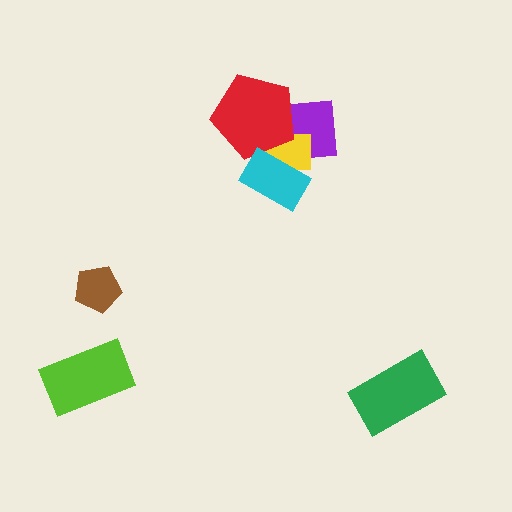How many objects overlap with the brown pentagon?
0 objects overlap with the brown pentagon.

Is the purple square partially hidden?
Yes, it is partially covered by another shape.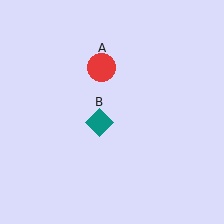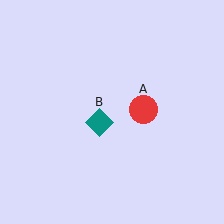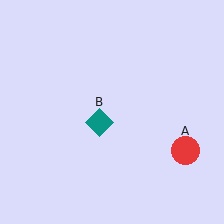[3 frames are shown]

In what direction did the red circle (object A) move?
The red circle (object A) moved down and to the right.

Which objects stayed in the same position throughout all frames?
Teal diamond (object B) remained stationary.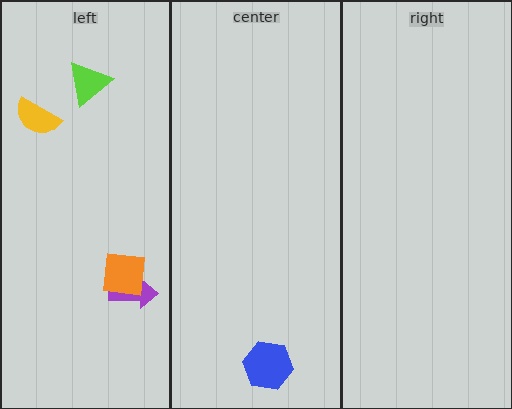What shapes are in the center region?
The blue hexagon.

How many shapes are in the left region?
4.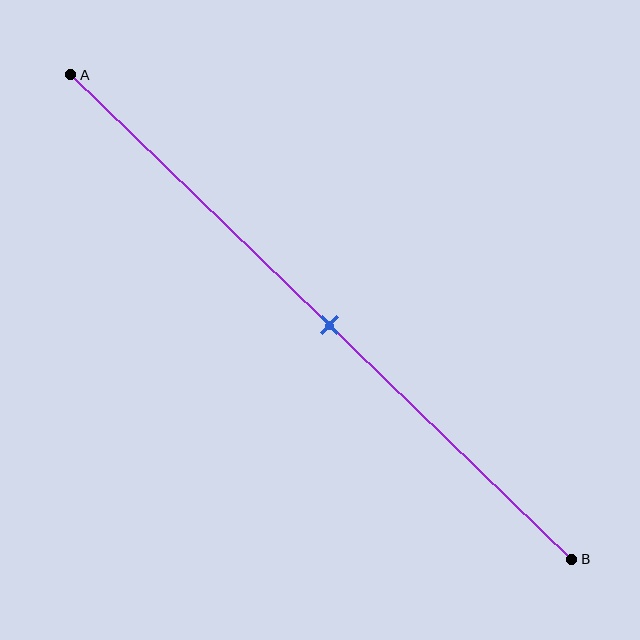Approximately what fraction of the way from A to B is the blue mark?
The blue mark is approximately 50% of the way from A to B.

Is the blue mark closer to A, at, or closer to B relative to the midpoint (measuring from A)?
The blue mark is approximately at the midpoint of segment AB.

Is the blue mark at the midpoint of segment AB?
Yes, the mark is approximately at the midpoint.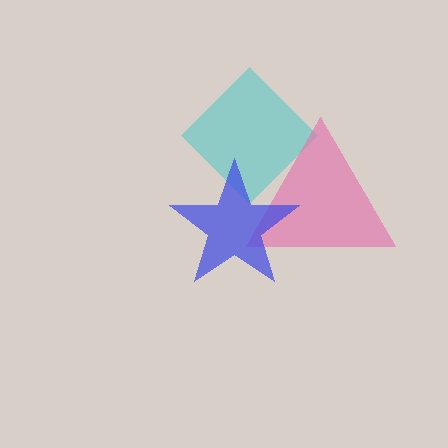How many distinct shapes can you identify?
There are 3 distinct shapes: a cyan diamond, a pink triangle, a blue star.